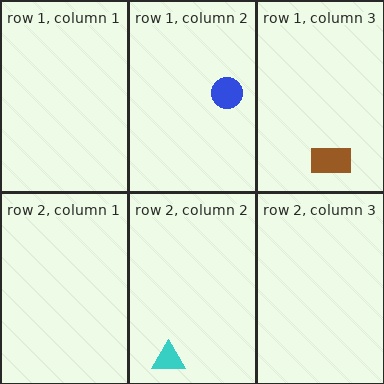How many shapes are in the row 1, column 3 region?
1.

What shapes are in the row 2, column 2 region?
The cyan triangle.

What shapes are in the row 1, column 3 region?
The brown rectangle.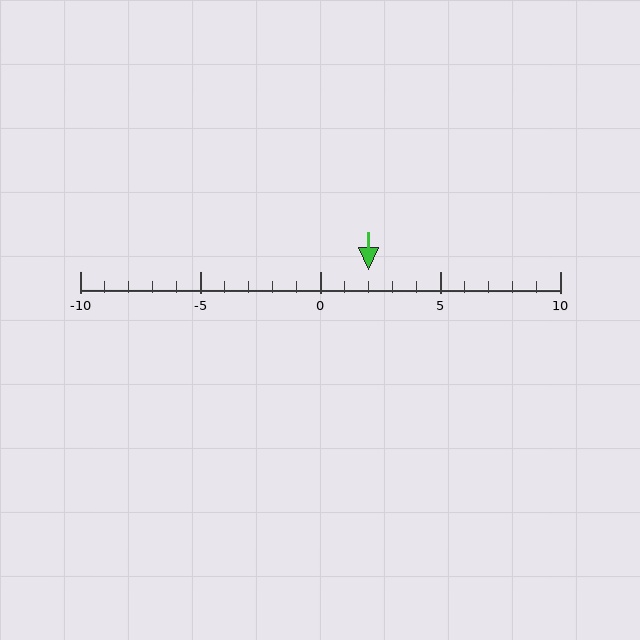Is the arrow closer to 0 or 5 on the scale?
The arrow is closer to 0.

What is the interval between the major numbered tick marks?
The major tick marks are spaced 5 units apart.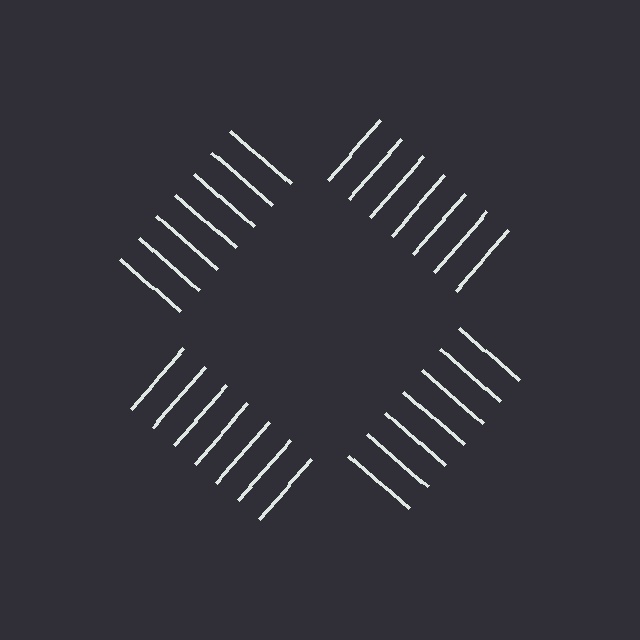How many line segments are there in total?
28 — 7 along each of the 4 edges.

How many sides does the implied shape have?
4 sides — the line-ends trace a square.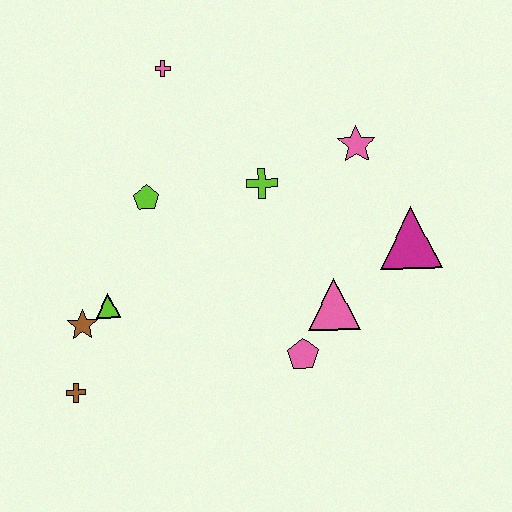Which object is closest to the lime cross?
The pink star is closest to the lime cross.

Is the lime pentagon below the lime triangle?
No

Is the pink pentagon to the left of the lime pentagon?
No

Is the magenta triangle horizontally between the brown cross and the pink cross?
No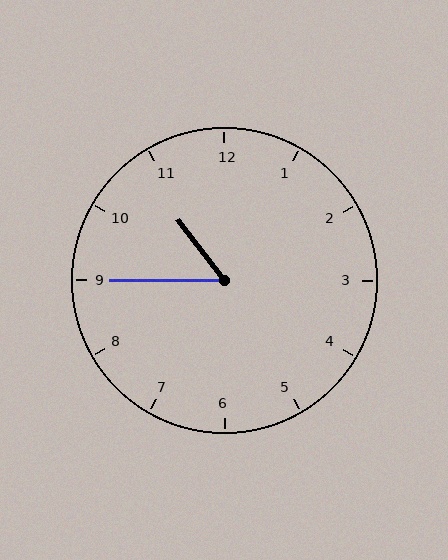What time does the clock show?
10:45.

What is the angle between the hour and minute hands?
Approximately 52 degrees.